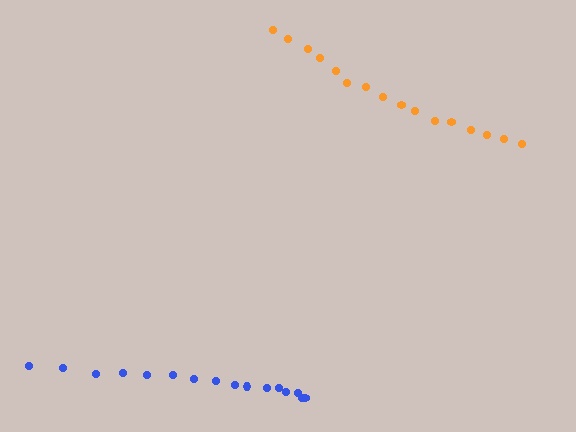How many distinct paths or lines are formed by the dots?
There are 2 distinct paths.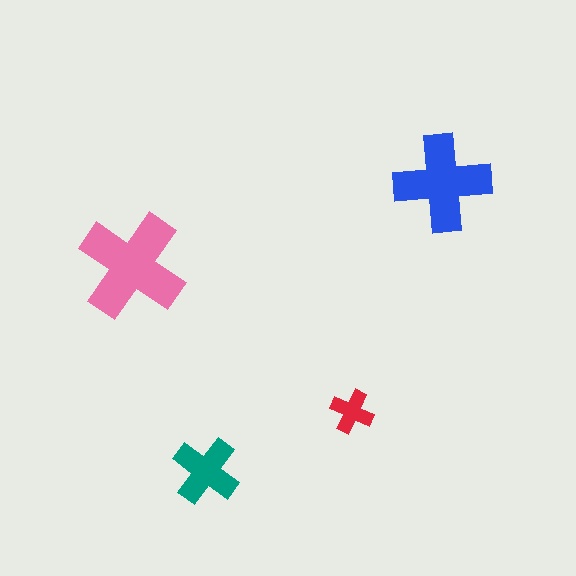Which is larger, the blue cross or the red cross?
The blue one.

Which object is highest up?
The blue cross is topmost.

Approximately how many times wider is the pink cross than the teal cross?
About 1.5 times wider.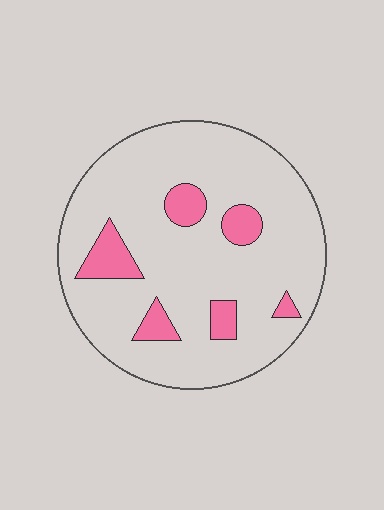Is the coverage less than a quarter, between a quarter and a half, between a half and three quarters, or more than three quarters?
Less than a quarter.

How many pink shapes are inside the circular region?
6.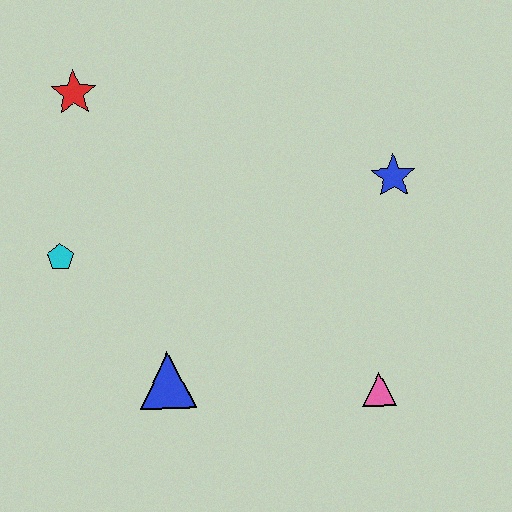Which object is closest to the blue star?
The pink triangle is closest to the blue star.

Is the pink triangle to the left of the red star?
No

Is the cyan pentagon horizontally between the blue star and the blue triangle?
No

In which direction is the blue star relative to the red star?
The blue star is to the right of the red star.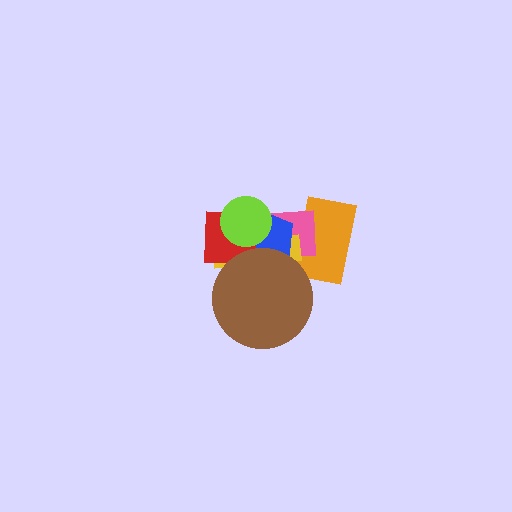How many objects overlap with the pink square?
5 objects overlap with the pink square.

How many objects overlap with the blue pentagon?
6 objects overlap with the blue pentagon.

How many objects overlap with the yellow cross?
6 objects overlap with the yellow cross.